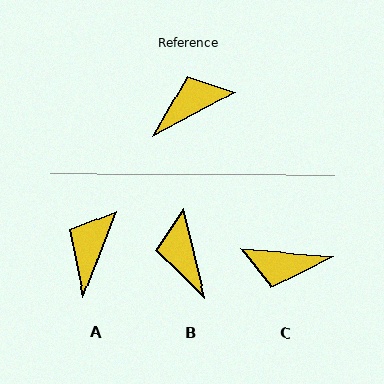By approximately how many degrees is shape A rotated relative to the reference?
Approximately 42 degrees counter-clockwise.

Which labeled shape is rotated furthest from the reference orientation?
C, about 148 degrees away.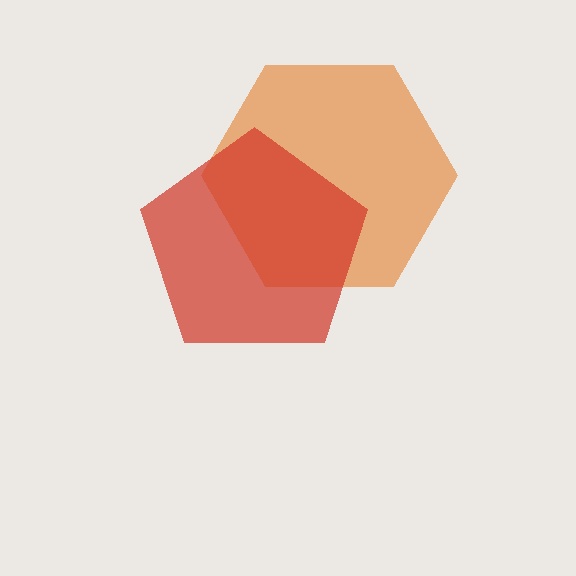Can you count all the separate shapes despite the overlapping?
Yes, there are 2 separate shapes.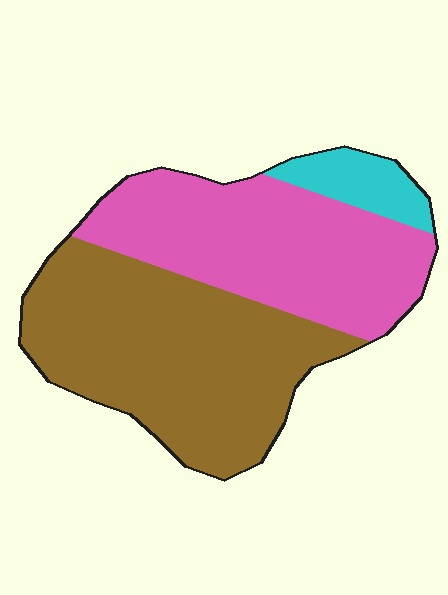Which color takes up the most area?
Brown, at roughly 50%.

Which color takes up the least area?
Cyan, at roughly 10%.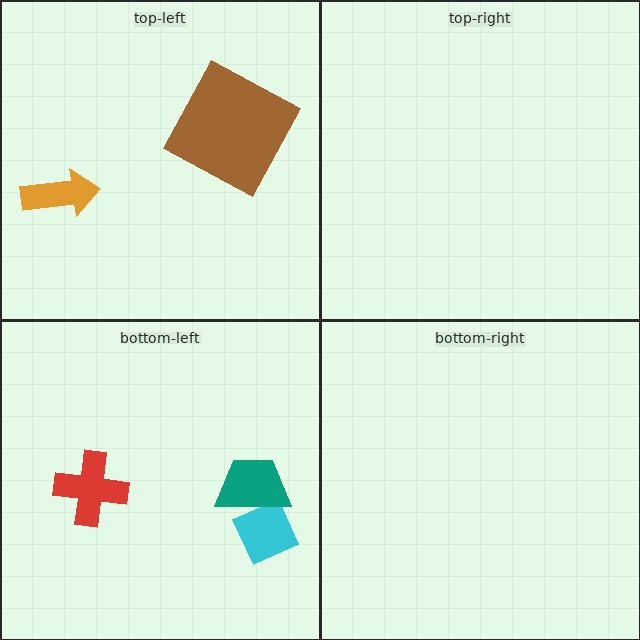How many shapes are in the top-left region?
2.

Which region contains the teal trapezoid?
The bottom-left region.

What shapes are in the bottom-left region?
The red cross, the cyan diamond, the teal trapezoid.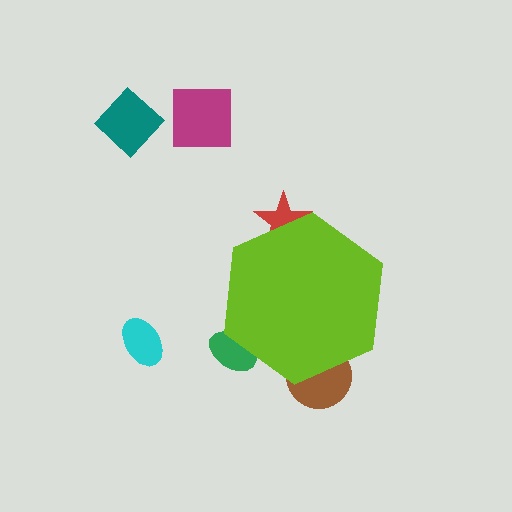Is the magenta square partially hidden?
No, the magenta square is fully visible.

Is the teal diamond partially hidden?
No, the teal diamond is fully visible.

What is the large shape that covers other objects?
A lime hexagon.